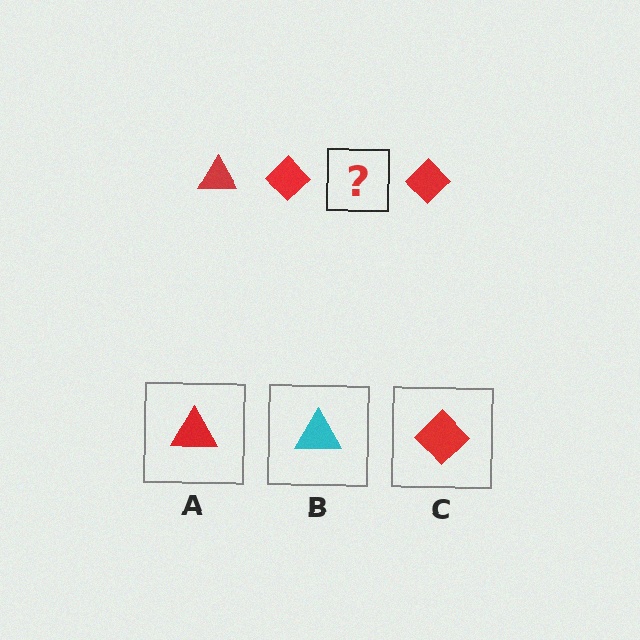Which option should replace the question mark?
Option A.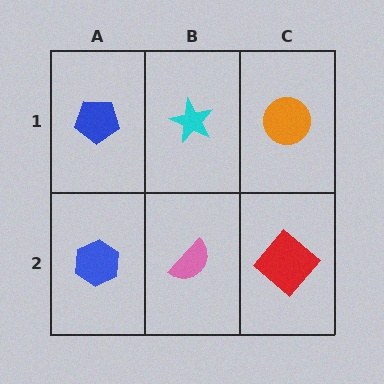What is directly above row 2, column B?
A cyan star.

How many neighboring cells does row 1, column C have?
2.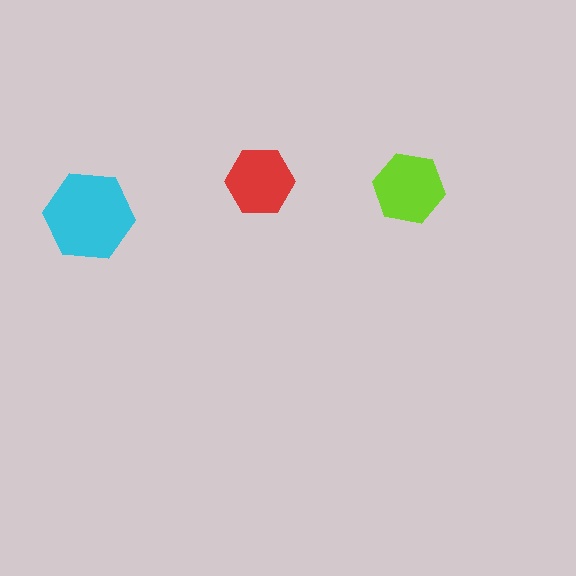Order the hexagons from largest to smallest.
the cyan one, the lime one, the red one.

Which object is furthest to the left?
The cyan hexagon is leftmost.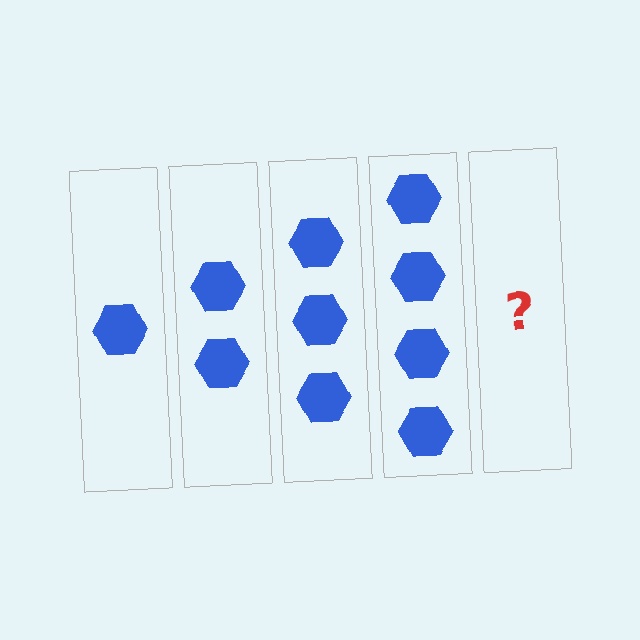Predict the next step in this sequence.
The next step is 5 hexagons.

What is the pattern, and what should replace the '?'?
The pattern is that each step adds one more hexagon. The '?' should be 5 hexagons.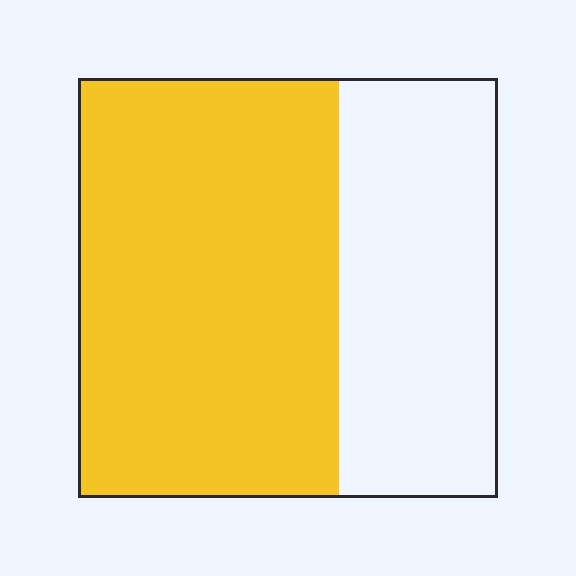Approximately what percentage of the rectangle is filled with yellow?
Approximately 60%.